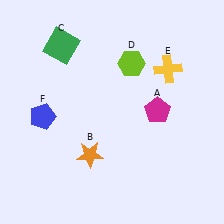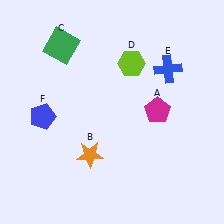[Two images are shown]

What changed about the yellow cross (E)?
In Image 1, E is yellow. In Image 2, it changed to blue.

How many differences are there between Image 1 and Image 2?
There is 1 difference between the two images.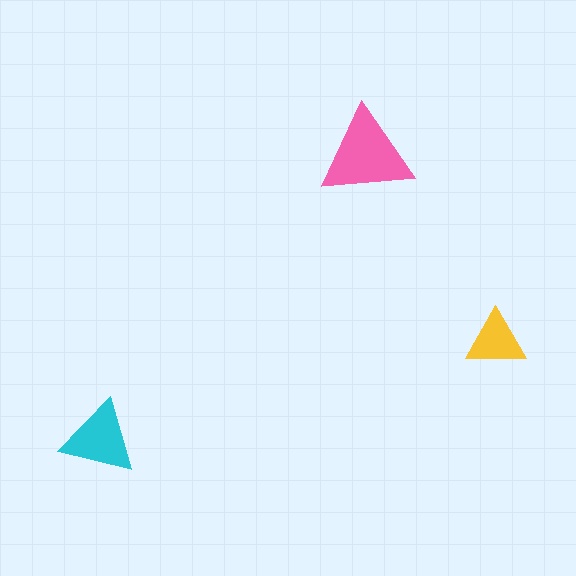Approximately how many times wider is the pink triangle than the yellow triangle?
About 1.5 times wider.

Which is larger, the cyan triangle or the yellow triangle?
The cyan one.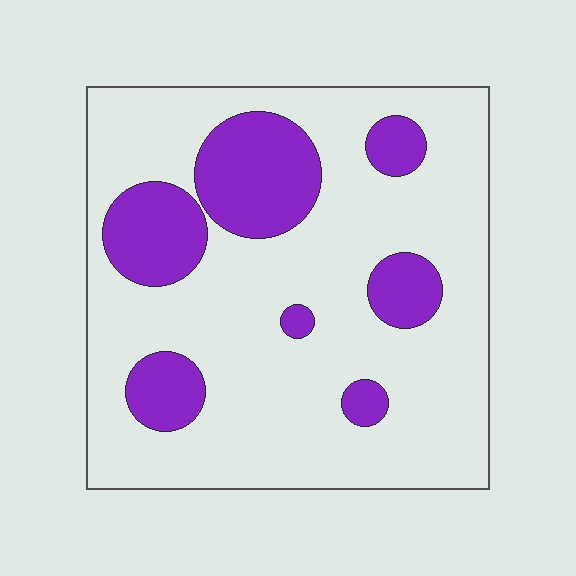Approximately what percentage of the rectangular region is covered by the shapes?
Approximately 25%.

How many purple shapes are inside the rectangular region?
7.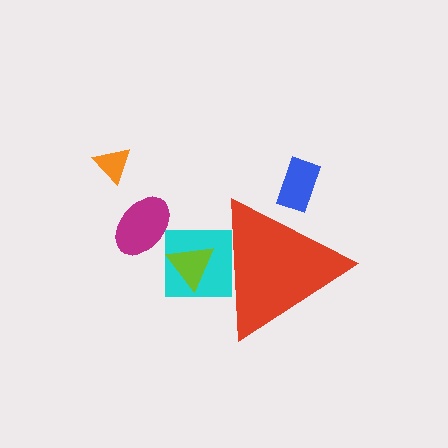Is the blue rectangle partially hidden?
Yes, the blue rectangle is partially hidden behind the red triangle.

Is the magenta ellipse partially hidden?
No, the magenta ellipse is fully visible.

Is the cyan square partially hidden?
Yes, the cyan square is partially hidden behind the red triangle.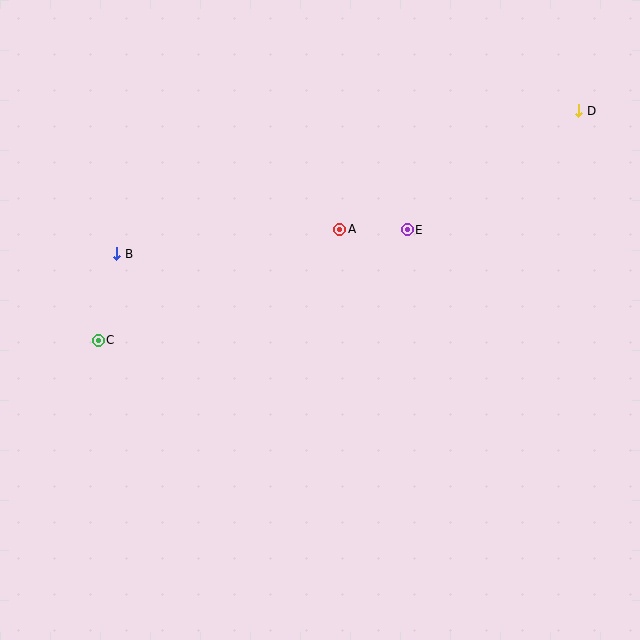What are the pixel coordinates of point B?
Point B is at (117, 254).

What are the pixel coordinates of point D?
Point D is at (579, 111).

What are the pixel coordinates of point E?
Point E is at (407, 230).